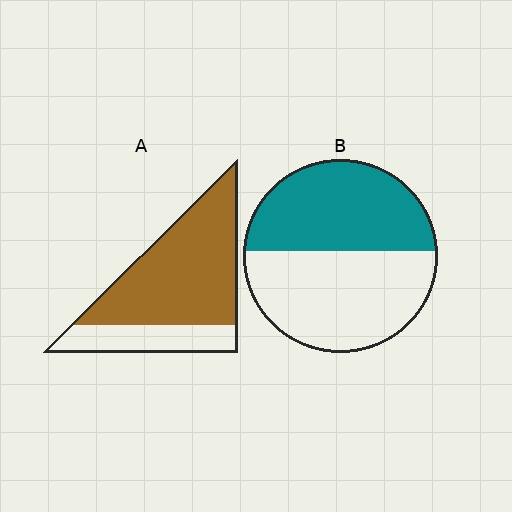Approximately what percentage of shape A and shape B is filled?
A is approximately 75% and B is approximately 45%.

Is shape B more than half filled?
Roughly half.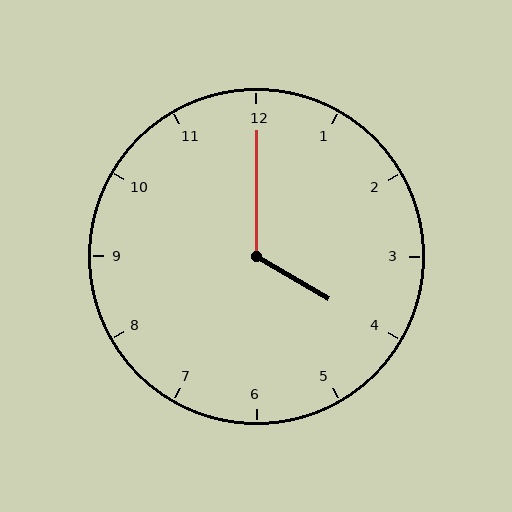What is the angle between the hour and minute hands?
Approximately 120 degrees.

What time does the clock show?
4:00.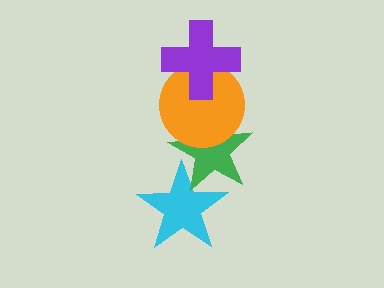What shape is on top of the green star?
The orange circle is on top of the green star.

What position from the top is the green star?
The green star is 3rd from the top.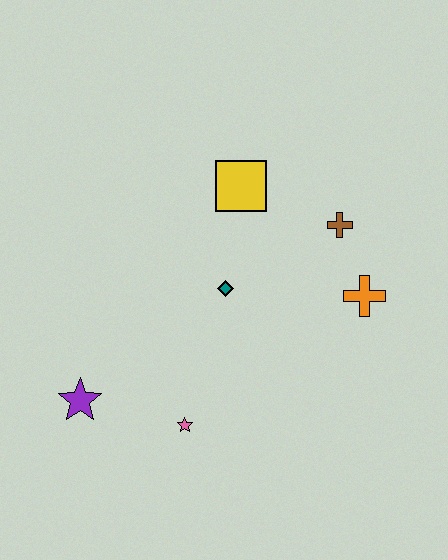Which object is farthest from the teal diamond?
The purple star is farthest from the teal diamond.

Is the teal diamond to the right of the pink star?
Yes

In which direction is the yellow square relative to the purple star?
The yellow square is above the purple star.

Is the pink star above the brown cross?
No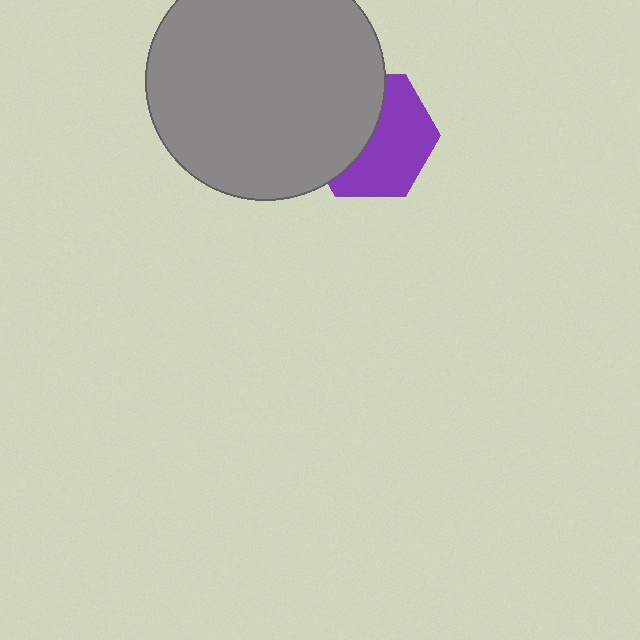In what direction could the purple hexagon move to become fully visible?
The purple hexagon could move right. That would shift it out from behind the gray circle entirely.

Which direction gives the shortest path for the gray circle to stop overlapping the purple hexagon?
Moving left gives the shortest separation.